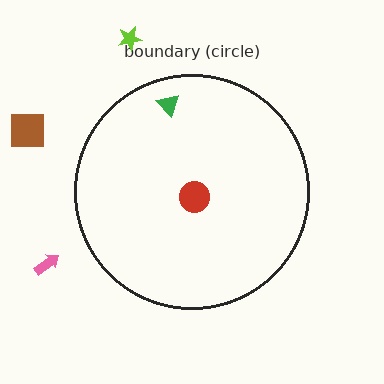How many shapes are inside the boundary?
2 inside, 3 outside.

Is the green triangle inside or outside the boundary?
Inside.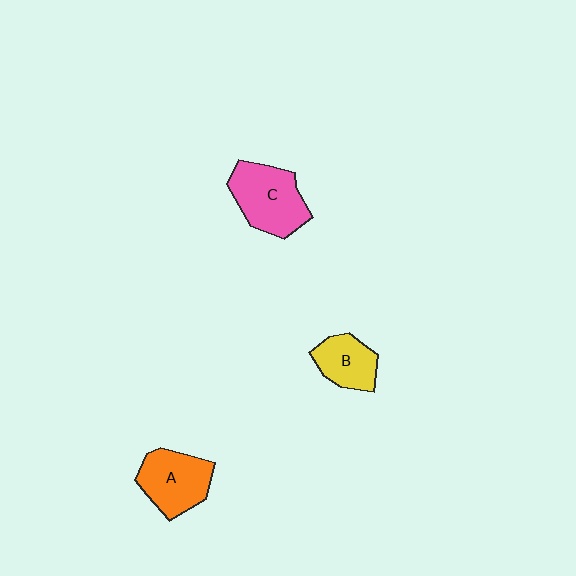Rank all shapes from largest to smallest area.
From largest to smallest: C (pink), A (orange), B (yellow).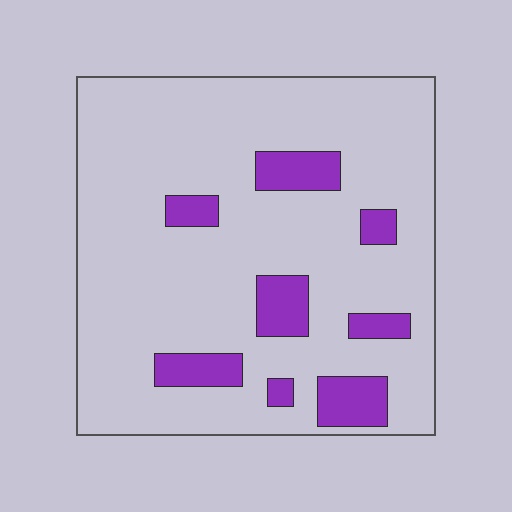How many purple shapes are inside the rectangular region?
8.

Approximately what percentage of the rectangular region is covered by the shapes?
Approximately 15%.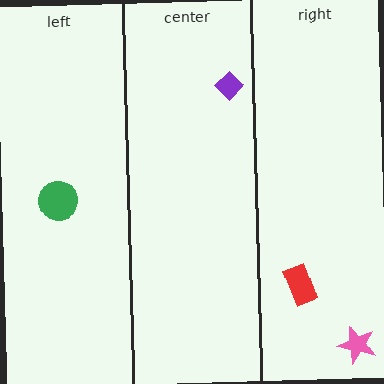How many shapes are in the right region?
2.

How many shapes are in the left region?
1.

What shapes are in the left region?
The green circle.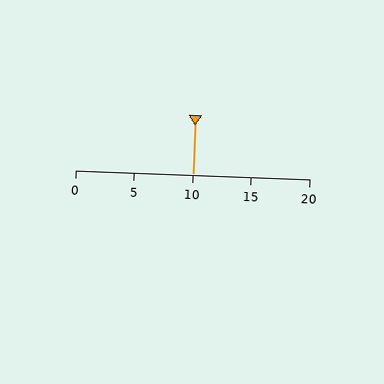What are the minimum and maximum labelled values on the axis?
The axis runs from 0 to 20.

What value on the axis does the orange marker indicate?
The marker indicates approximately 10.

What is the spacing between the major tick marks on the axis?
The major ticks are spaced 5 apart.